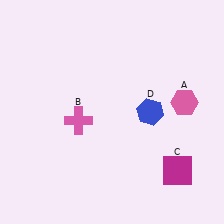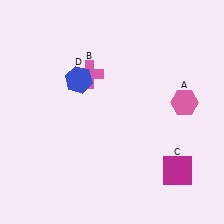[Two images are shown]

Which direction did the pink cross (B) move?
The pink cross (B) moved up.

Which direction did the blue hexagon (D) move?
The blue hexagon (D) moved left.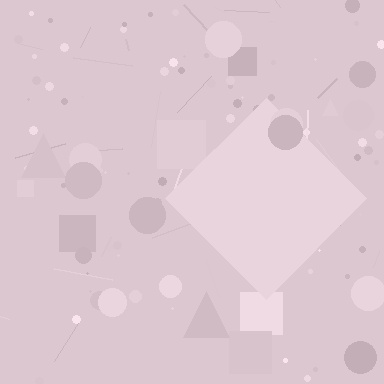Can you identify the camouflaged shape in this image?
The camouflaged shape is a diamond.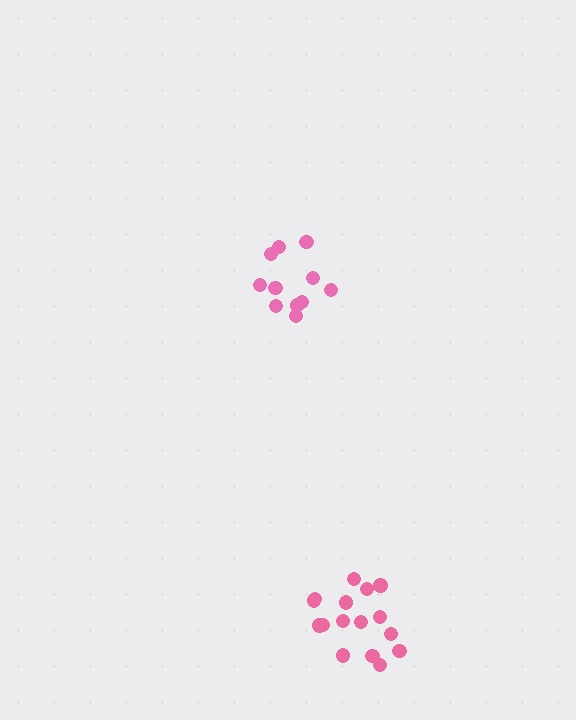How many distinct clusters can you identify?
There are 2 distinct clusters.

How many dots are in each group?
Group 1: 11 dots, Group 2: 17 dots (28 total).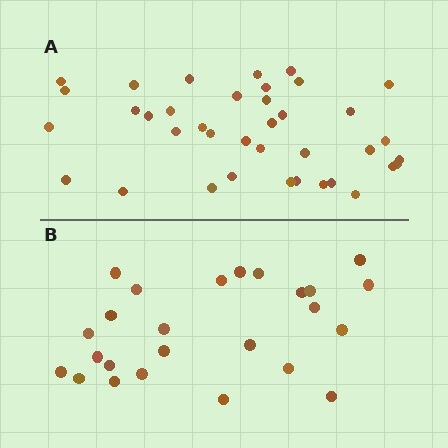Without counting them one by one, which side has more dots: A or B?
Region A (the top region) has more dots.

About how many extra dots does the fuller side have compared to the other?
Region A has approximately 15 more dots than region B.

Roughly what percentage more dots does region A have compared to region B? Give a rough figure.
About 50% more.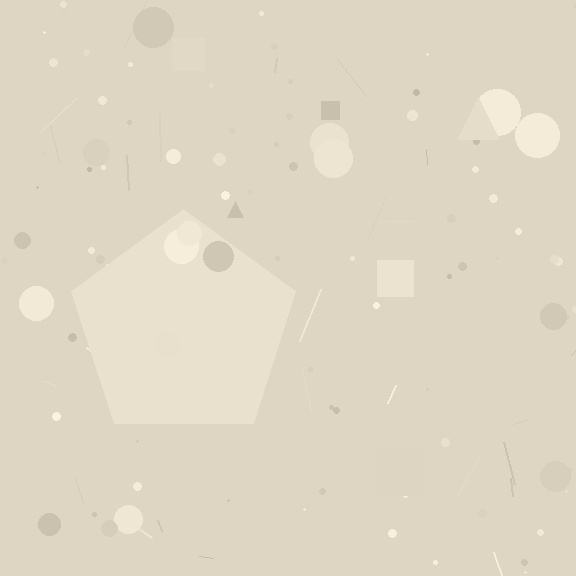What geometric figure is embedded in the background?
A pentagon is embedded in the background.